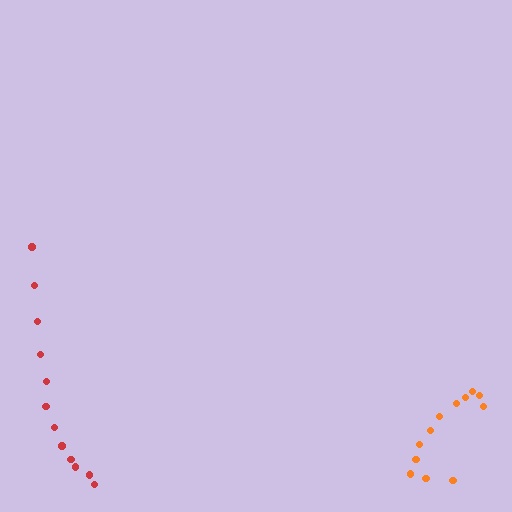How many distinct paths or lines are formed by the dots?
There are 2 distinct paths.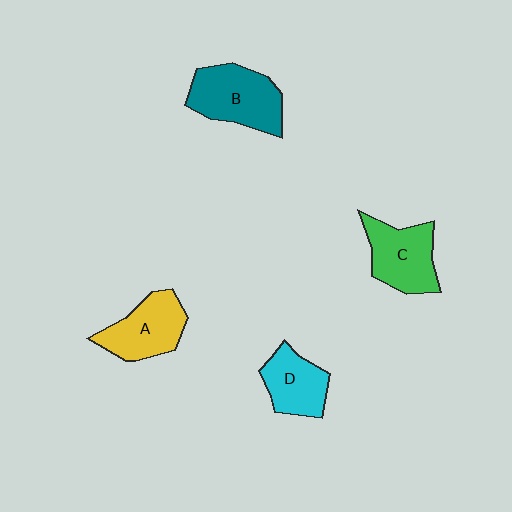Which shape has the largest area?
Shape B (teal).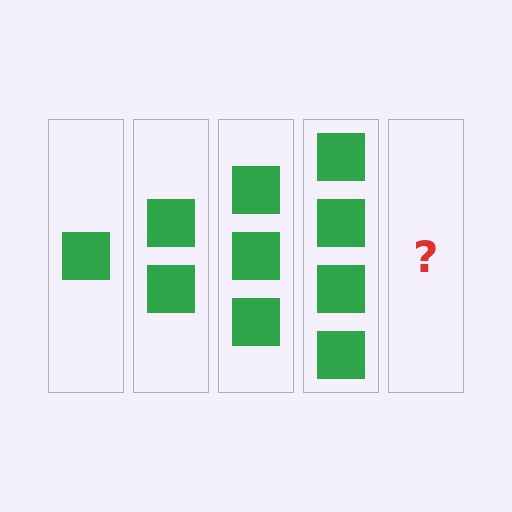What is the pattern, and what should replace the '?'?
The pattern is that each step adds one more square. The '?' should be 5 squares.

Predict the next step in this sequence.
The next step is 5 squares.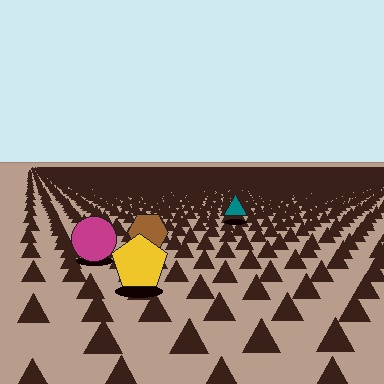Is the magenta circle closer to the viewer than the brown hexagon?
Yes. The magenta circle is closer — you can tell from the texture gradient: the ground texture is coarser near it.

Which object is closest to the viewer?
The yellow pentagon is closest. The texture marks near it are larger and more spread out.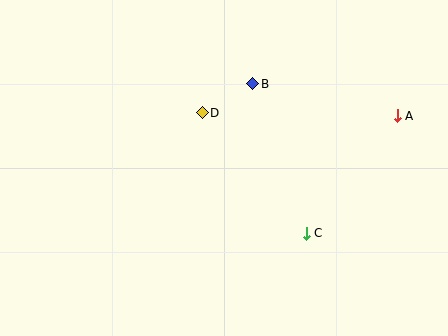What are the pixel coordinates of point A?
Point A is at (397, 116).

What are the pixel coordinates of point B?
Point B is at (253, 84).